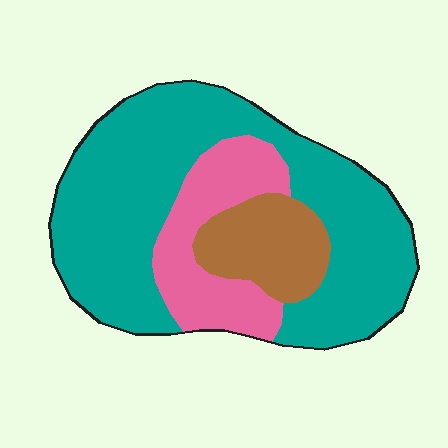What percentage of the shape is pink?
Pink takes up about one fifth (1/5) of the shape.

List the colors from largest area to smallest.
From largest to smallest: teal, pink, brown.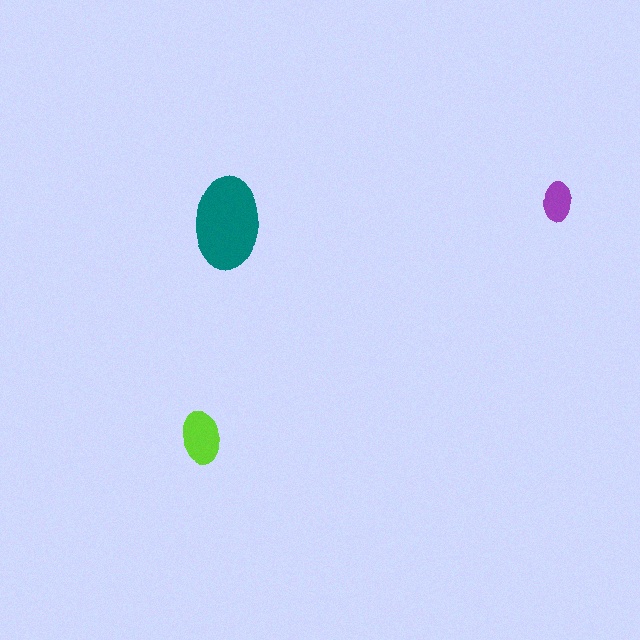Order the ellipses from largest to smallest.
the teal one, the lime one, the purple one.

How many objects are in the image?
There are 3 objects in the image.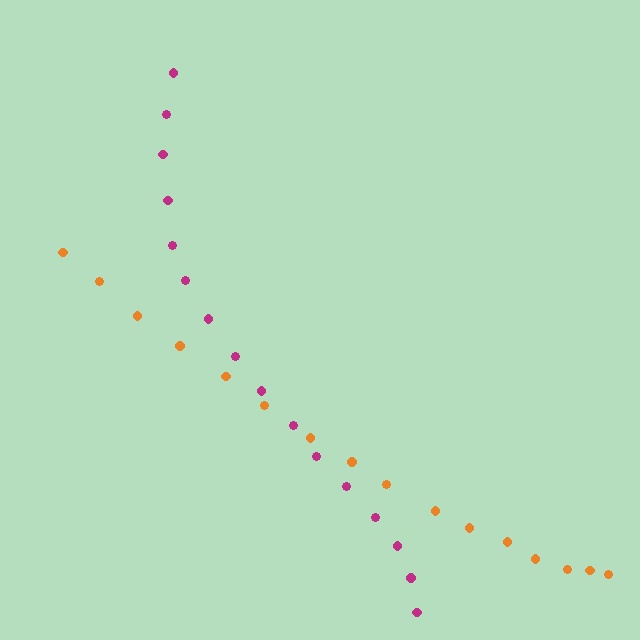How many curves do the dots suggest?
There are 2 distinct paths.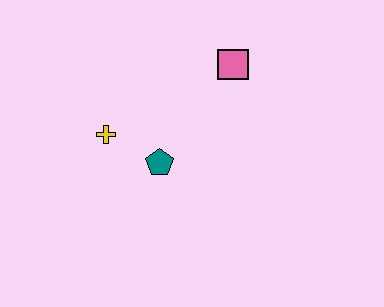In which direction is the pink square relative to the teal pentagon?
The pink square is above the teal pentagon.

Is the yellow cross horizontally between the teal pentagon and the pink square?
No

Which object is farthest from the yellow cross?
The pink square is farthest from the yellow cross.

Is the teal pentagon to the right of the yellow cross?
Yes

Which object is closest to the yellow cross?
The teal pentagon is closest to the yellow cross.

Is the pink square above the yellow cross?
Yes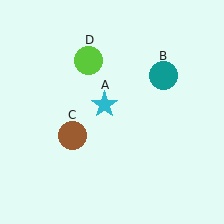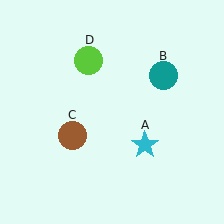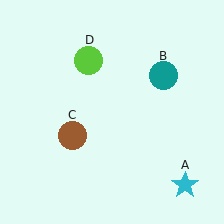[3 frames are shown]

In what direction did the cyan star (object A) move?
The cyan star (object A) moved down and to the right.